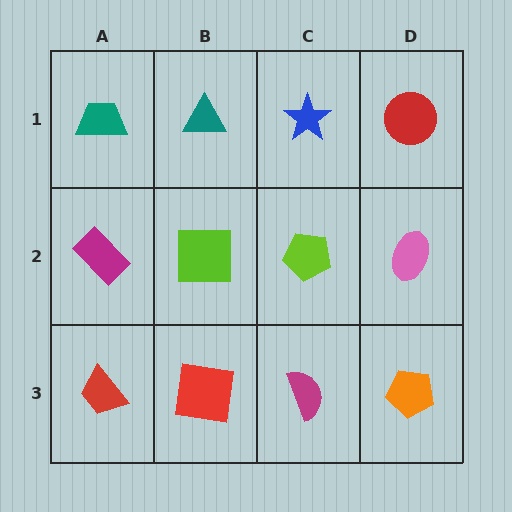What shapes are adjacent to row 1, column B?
A lime square (row 2, column B), a teal trapezoid (row 1, column A), a blue star (row 1, column C).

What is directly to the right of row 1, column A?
A teal triangle.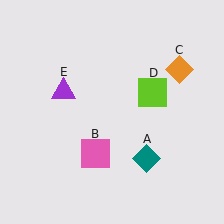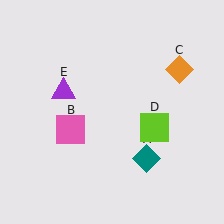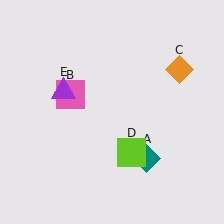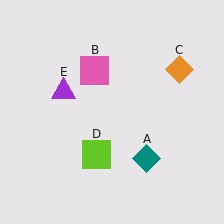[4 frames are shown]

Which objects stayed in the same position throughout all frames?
Teal diamond (object A) and orange diamond (object C) and purple triangle (object E) remained stationary.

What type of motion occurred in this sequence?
The pink square (object B), lime square (object D) rotated clockwise around the center of the scene.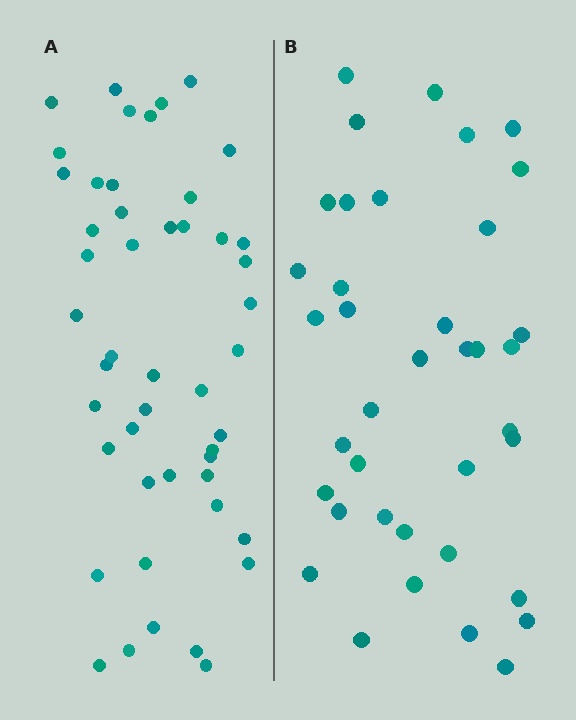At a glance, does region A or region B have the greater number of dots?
Region A (the left region) has more dots.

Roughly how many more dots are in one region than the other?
Region A has roughly 10 or so more dots than region B.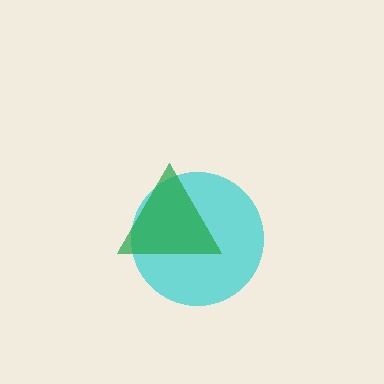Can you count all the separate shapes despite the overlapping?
Yes, there are 2 separate shapes.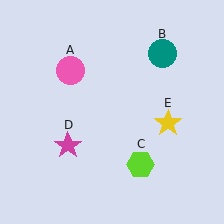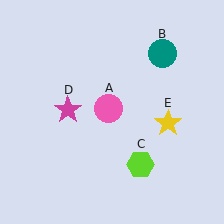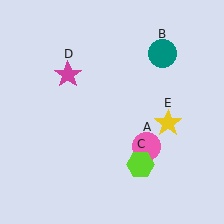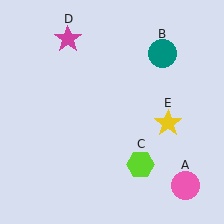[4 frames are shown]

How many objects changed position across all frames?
2 objects changed position: pink circle (object A), magenta star (object D).